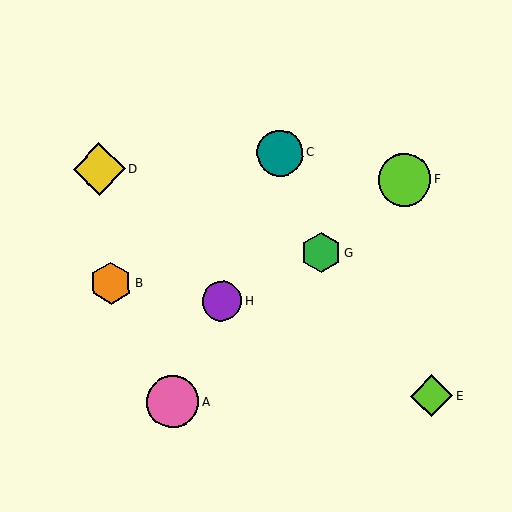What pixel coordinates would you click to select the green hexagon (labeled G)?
Click at (321, 253) to select the green hexagon G.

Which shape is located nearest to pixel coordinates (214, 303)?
The purple circle (labeled H) at (222, 301) is nearest to that location.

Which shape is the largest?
The lime circle (labeled F) is the largest.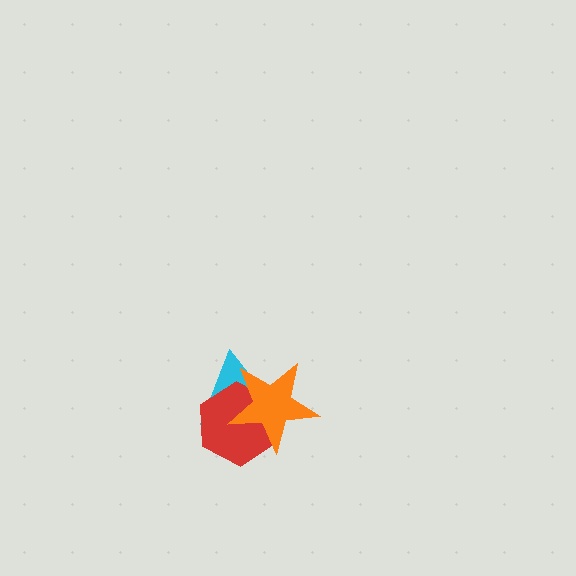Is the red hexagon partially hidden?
Yes, it is partially covered by another shape.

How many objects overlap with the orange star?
2 objects overlap with the orange star.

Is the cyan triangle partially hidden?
Yes, it is partially covered by another shape.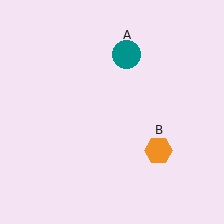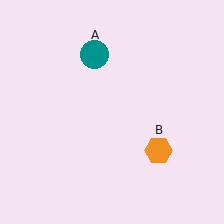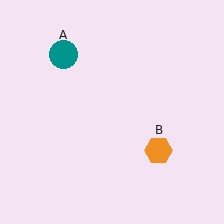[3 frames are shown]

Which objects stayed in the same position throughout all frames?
Orange hexagon (object B) remained stationary.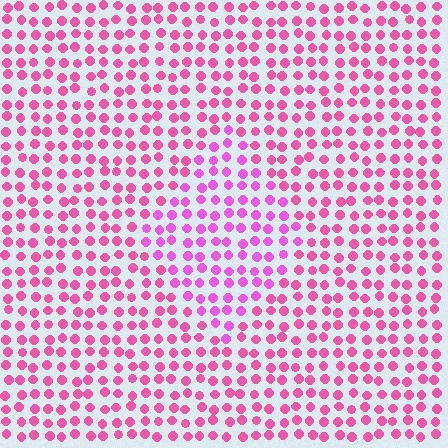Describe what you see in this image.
The image is filled with small pink elements in a uniform arrangement. A diamond-shaped region is visible where the elements are tinted to a slightly different hue, forming a subtle color boundary.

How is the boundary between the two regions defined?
The boundary is defined purely by a slight shift in hue (about 23 degrees). Spacing, size, and orientation are identical on both sides.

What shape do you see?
I see a diamond.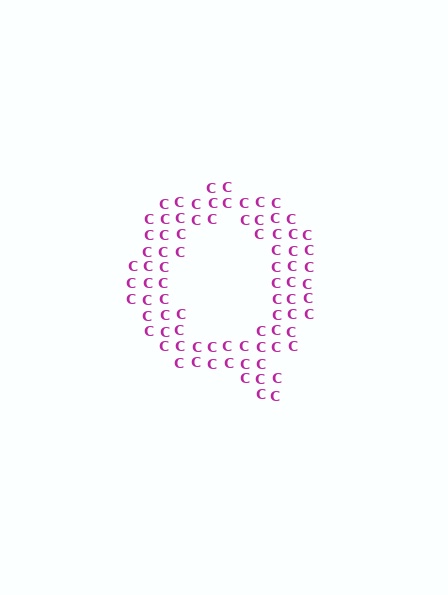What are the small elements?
The small elements are letter C's.